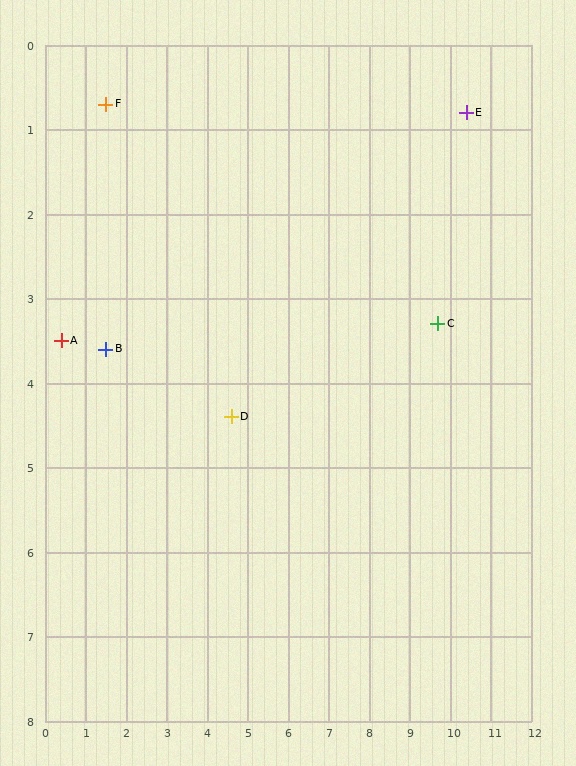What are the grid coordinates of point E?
Point E is at approximately (10.4, 0.8).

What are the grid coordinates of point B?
Point B is at approximately (1.5, 3.6).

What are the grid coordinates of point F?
Point F is at approximately (1.5, 0.7).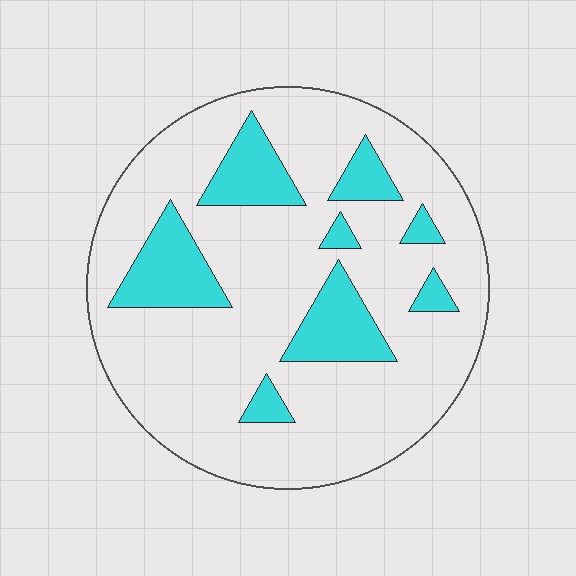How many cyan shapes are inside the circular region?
8.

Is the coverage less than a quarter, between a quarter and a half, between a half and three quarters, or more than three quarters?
Less than a quarter.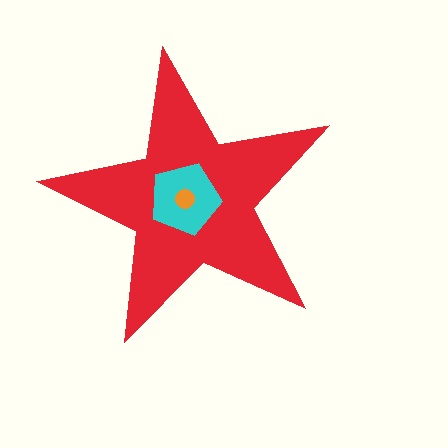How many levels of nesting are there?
3.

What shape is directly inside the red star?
The cyan pentagon.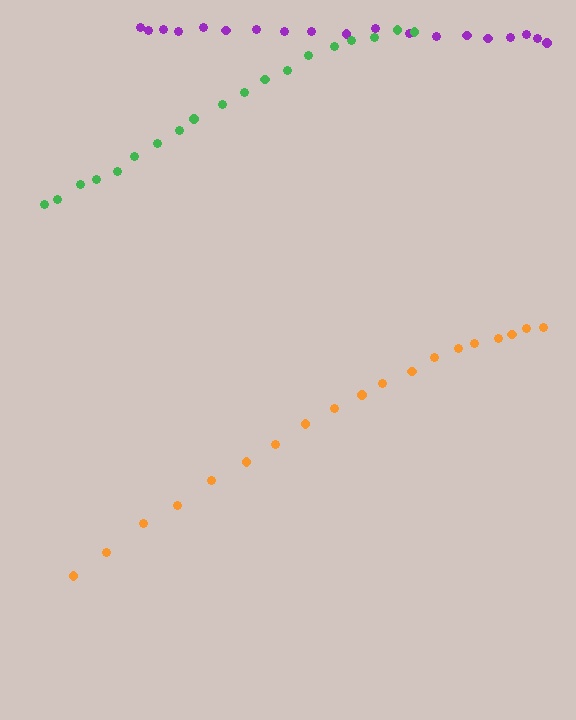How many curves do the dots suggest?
There are 3 distinct paths.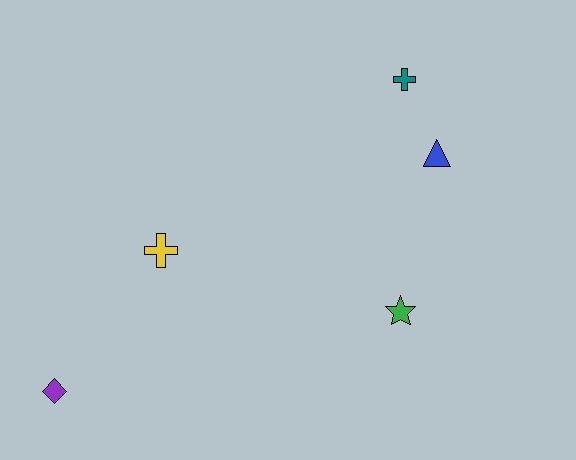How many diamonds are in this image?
There is 1 diamond.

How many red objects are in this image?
There are no red objects.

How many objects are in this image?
There are 5 objects.